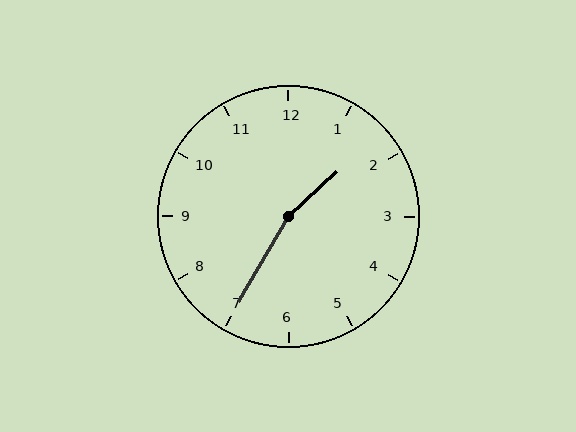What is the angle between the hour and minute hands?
Approximately 162 degrees.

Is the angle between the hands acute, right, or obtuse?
It is obtuse.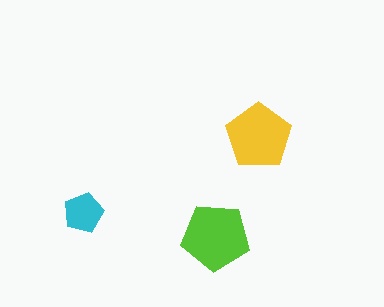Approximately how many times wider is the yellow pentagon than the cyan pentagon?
About 1.5 times wider.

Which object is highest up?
The yellow pentagon is topmost.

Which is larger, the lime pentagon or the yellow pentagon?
The lime one.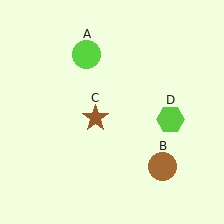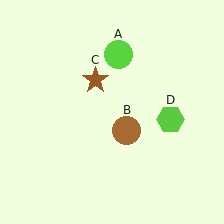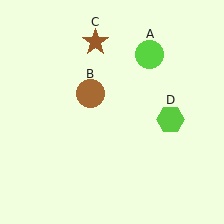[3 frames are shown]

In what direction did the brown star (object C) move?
The brown star (object C) moved up.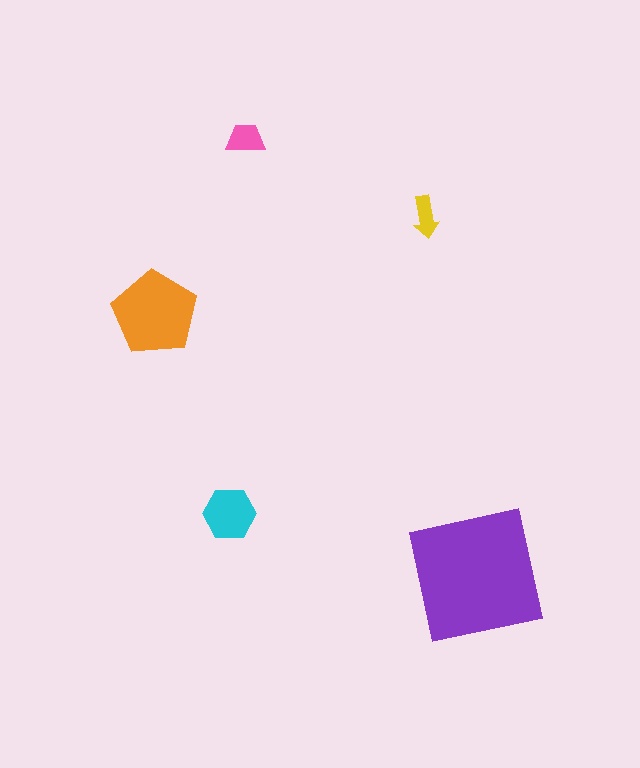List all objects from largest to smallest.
The purple square, the orange pentagon, the cyan hexagon, the pink trapezoid, the yellow arrow.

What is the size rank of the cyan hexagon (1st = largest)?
3rd.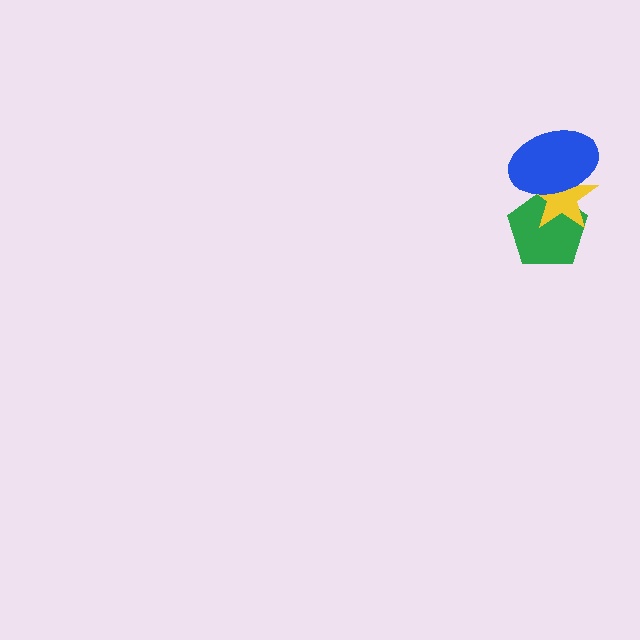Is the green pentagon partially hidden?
Yes, it is partially covered by another shape.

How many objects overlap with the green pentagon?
2 objects overlap with the green pentagon.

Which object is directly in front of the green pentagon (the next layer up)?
The yellow star is directly in front of the green pentagon.